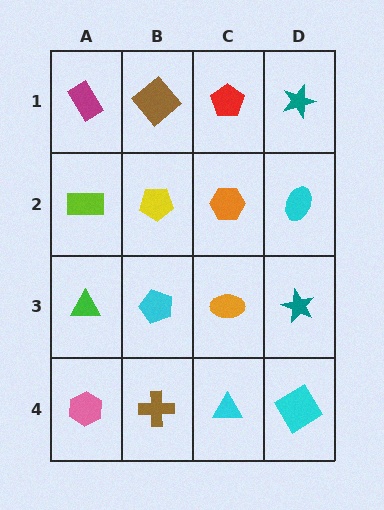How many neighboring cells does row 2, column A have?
3.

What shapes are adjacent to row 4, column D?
A teal star (row 3, column D), a cyan triangle (row 4, column C).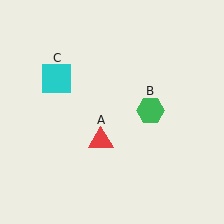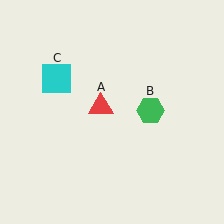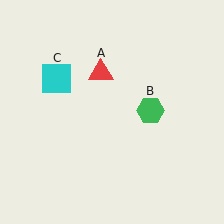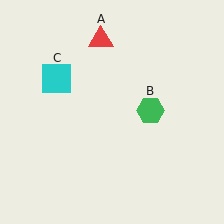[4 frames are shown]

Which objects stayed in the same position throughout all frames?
Green hexagon (object B) and cyan square (object C) remained stationary.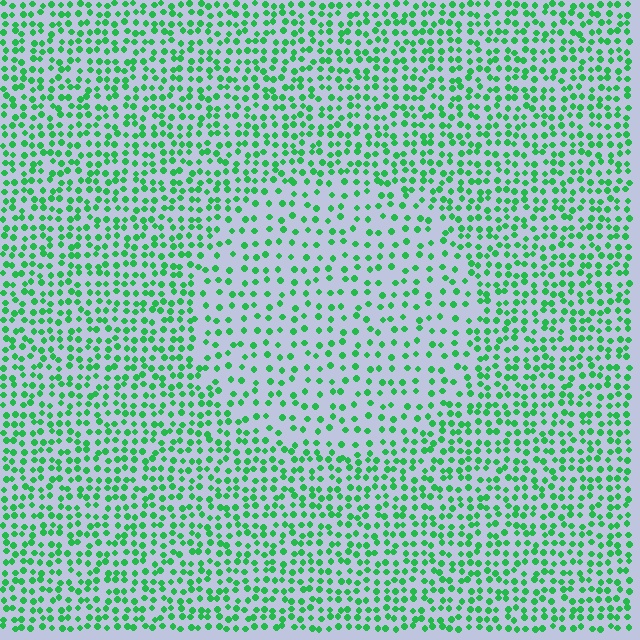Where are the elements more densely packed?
The elements are more densely packed outside the circle boundary.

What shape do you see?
I see a circle.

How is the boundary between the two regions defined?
The boundary is defined by a change in element density (approximately 1.8x ratio). All elements are the same color, size, and shape.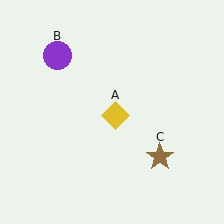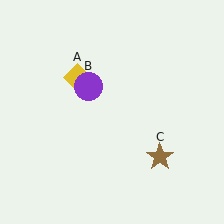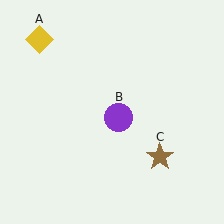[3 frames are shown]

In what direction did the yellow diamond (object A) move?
The yellow diamond (object A) moved up and to the left.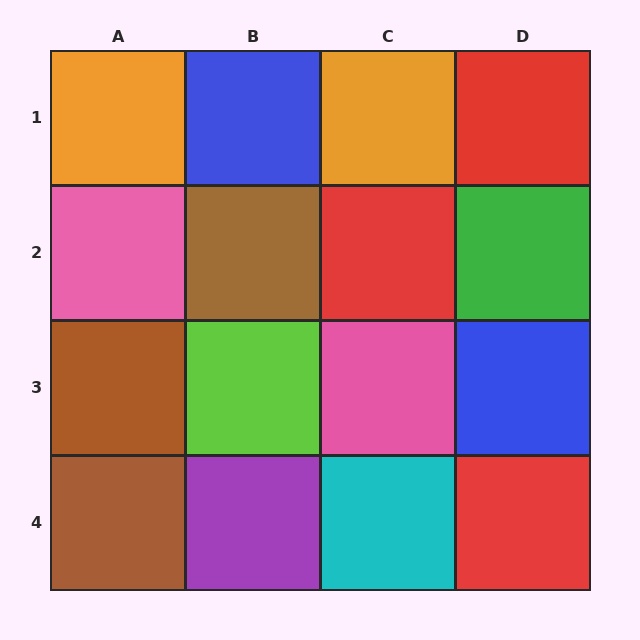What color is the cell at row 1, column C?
Orange.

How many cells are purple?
1 cell is purple.